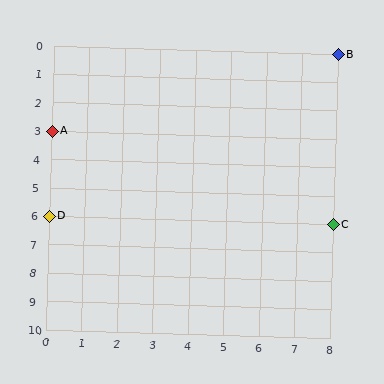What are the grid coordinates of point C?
Point C is at grid coordinates (8, 6).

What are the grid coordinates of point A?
Point A is at grid coordinates (0, 3).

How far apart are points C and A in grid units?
Points C and A are 8 columns and 3 rows apart (about 8.5 grid units diagonally).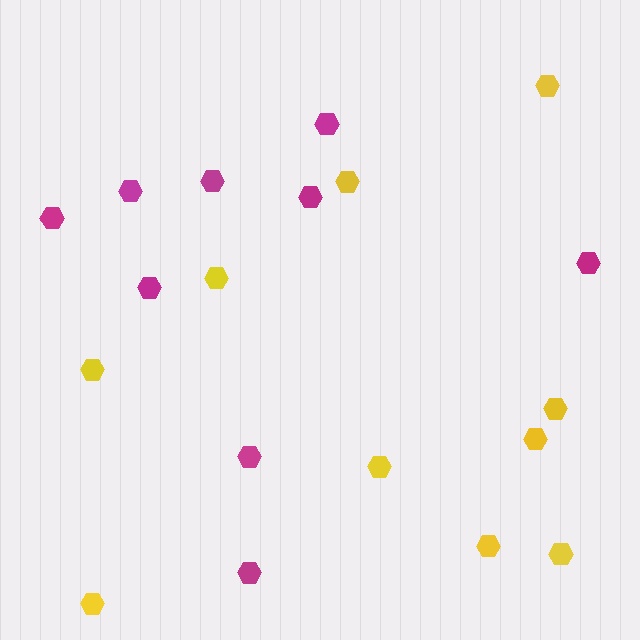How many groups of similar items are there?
There are 2 groups: one group of magenta hexagons (9) and one group of yellow hexagons (10).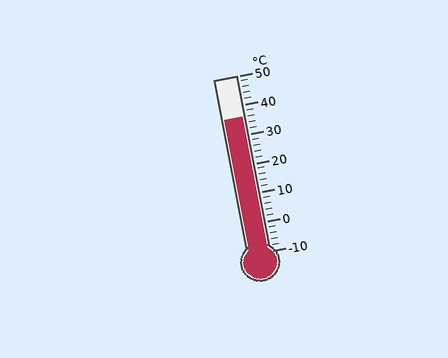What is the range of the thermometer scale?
The thermometer scale ranges from -10°C to 50°C.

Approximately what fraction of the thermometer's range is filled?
The thermometer is filled to approximately 75% of its range.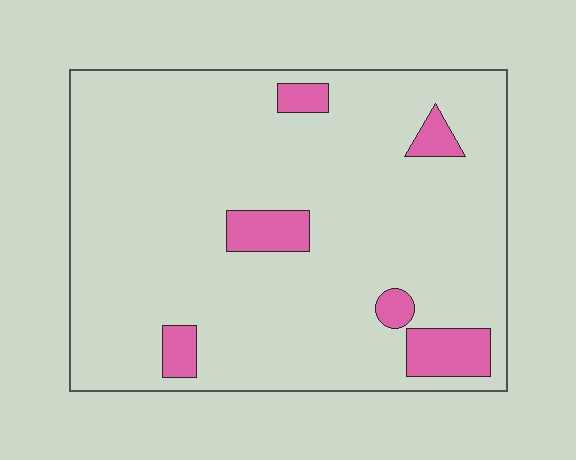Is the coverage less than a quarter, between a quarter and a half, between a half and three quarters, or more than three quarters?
Less than a quarter.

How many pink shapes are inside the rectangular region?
6.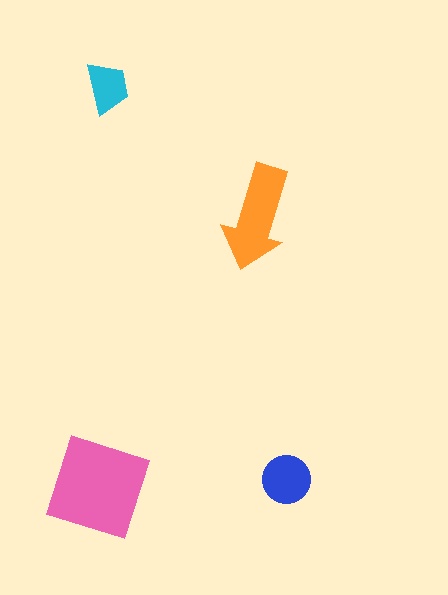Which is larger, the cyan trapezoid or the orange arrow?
The orange arrow.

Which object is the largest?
The pink square.